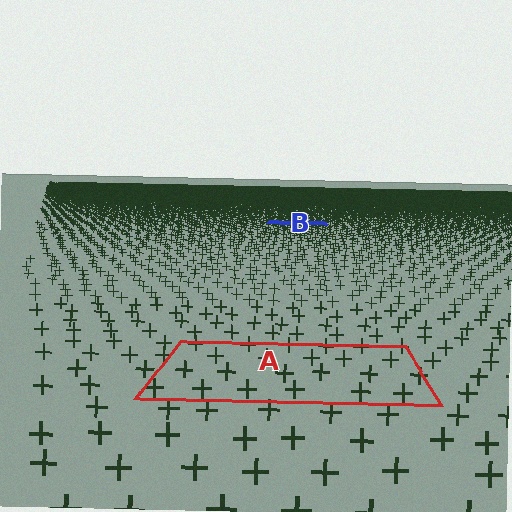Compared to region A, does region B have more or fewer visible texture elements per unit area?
Region B has more texture elements per unit area — they are packed more densely because it is farther away.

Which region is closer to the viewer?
Region A is closer. The texture elements there are larger and more spread out.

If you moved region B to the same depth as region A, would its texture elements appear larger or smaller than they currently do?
They would appear larger. At a closer depth, the same texture elements are projected at a bigger on-screen size.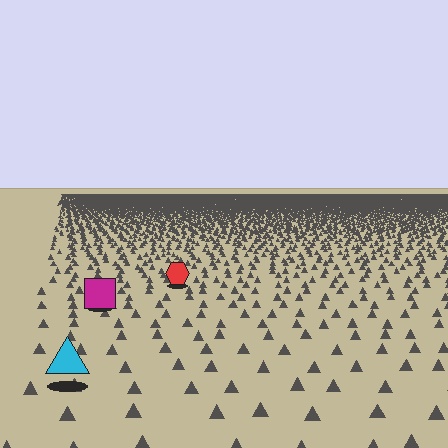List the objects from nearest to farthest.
From nearest to farthest: the cyan triangle, the magenta square, the red hexagon.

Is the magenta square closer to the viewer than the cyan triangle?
No. The cyan triangle is closer — you can tell from the texture gradient: the ground texture is coarser near it.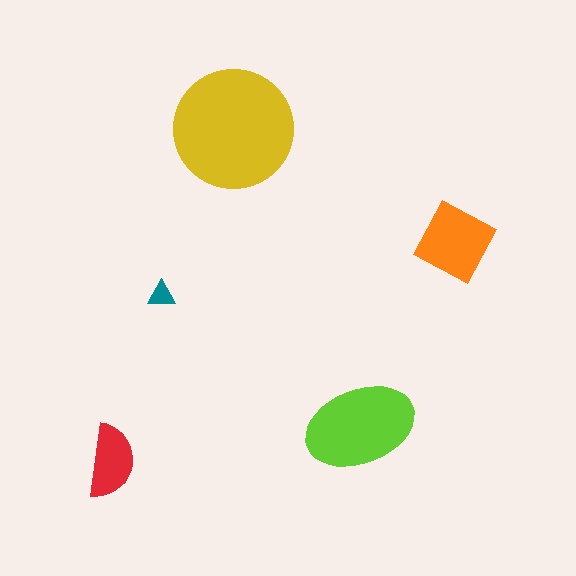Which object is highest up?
The yellow circle is topmost.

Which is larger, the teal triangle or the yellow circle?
The yellow circle.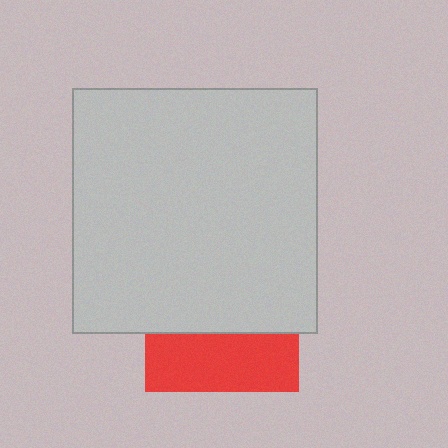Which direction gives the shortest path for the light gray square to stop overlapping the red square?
Moving up gives the shortest separation.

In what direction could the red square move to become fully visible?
The red square could move down. That would shift it out from behind the light gray square entirely.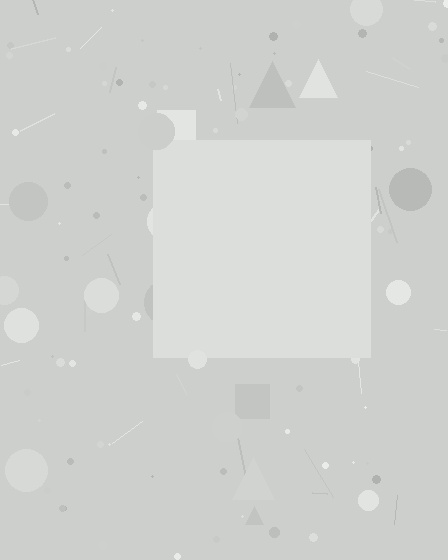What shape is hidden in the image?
A square is hidden in the image.